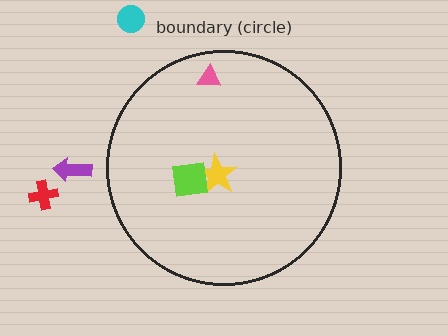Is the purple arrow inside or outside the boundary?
Outside.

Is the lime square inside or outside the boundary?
Inside.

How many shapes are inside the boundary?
3 inside, 3 outside.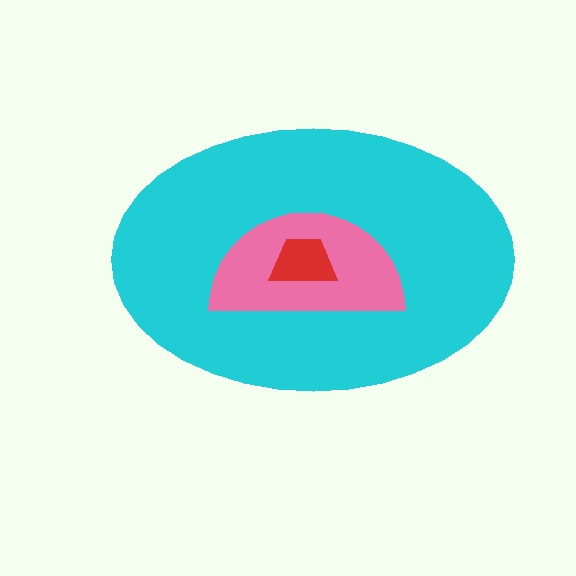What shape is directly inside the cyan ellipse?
The pink semicircle.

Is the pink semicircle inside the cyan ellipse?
Yes.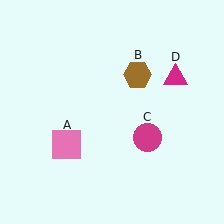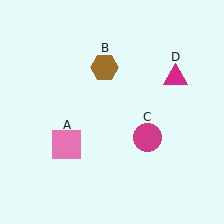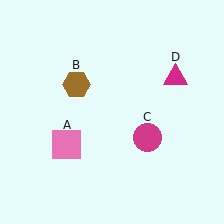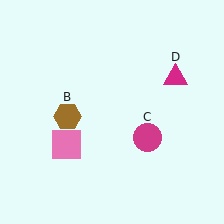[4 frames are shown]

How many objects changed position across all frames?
1 object changed position: brown hexagon (object B).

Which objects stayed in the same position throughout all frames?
Pink square (object A) and magenta circle (object C) and magenta triangle (object D) remained stationary.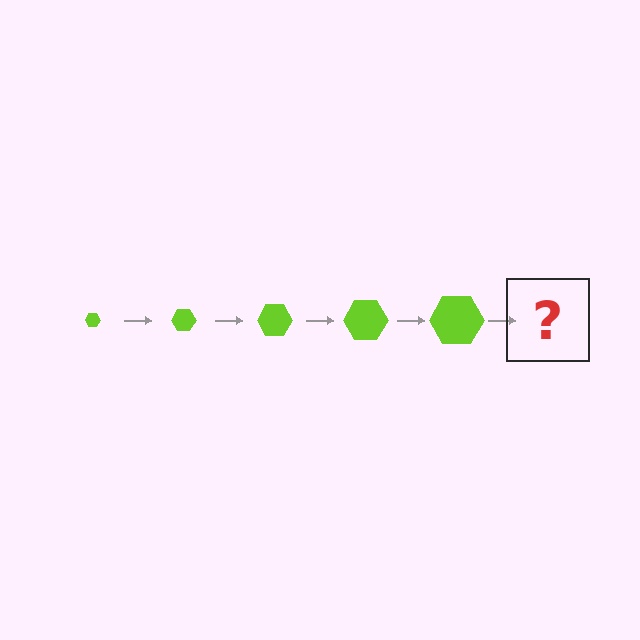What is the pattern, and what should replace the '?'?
The pattern is that the hexagon gets progressively larger each step. The '?' should be a lime hexagon, larger than the previous one.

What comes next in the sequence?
The next element should be a lime hexagon, larger than the previous one.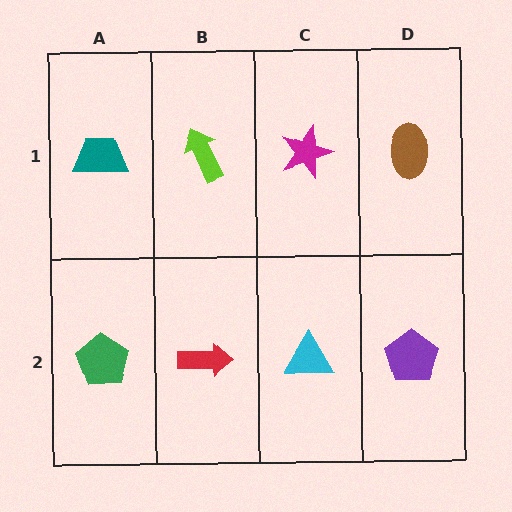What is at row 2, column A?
A green pentagon.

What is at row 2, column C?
A cyan triangle.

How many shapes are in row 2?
4 shapes.